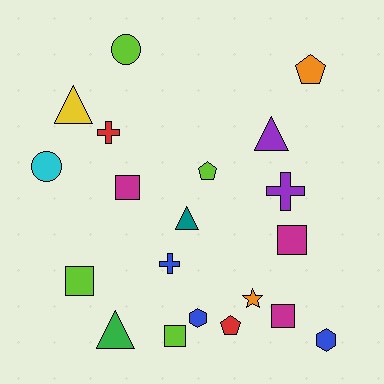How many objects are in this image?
There are 20 objects.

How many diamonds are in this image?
There are no diamonds.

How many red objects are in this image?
There are 2 red objects.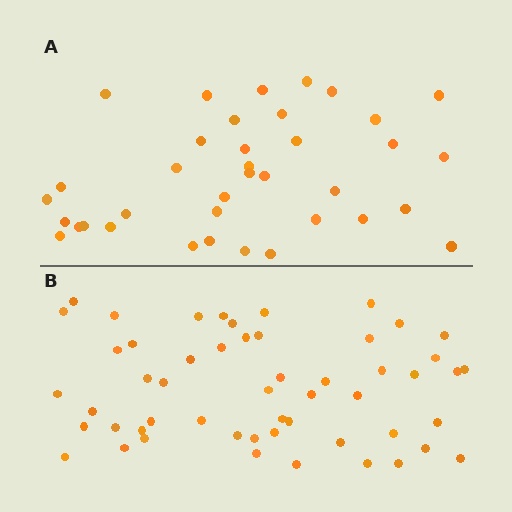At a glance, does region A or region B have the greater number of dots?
Region B (the bottom region) has more dots.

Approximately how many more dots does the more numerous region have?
Region B has approximately 15 more dots than region A.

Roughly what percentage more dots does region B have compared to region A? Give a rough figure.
About 45% more.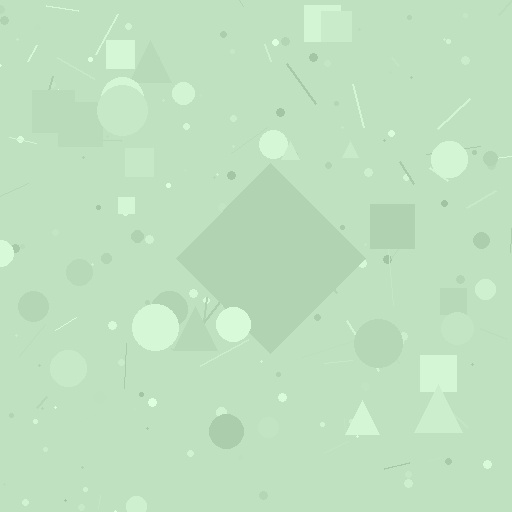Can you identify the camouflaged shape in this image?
The camouflaged shape is a diamond.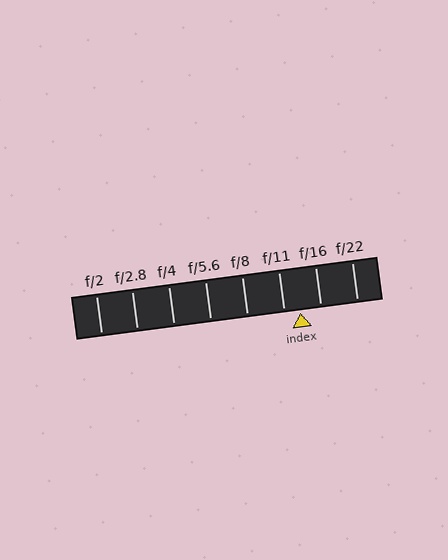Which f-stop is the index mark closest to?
The index mark is closest to f/11.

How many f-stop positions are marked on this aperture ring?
There are 8 f-stop positions marked.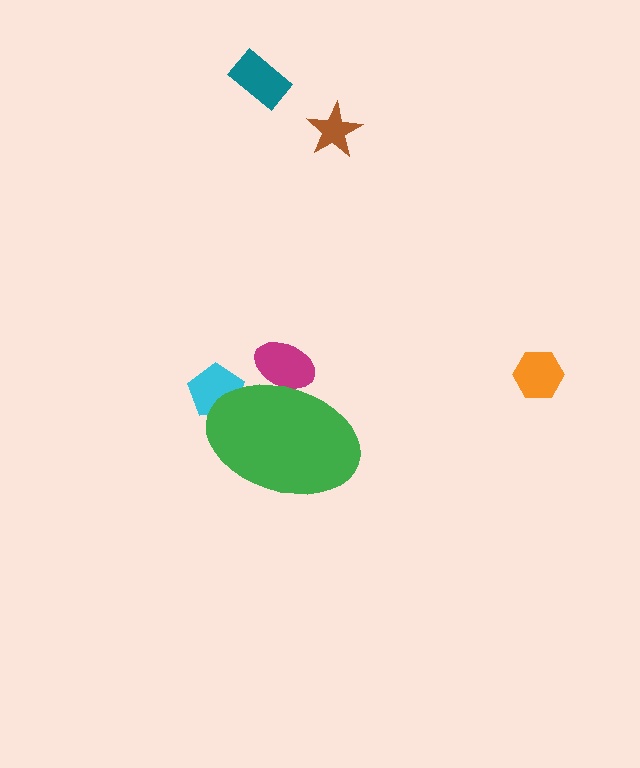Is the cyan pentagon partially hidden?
Yes, the cyan pentagon is partially hidden behind the green ellipse.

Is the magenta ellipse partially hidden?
Yes, the magenta ellipse is partially hidden behind the green ellipse.